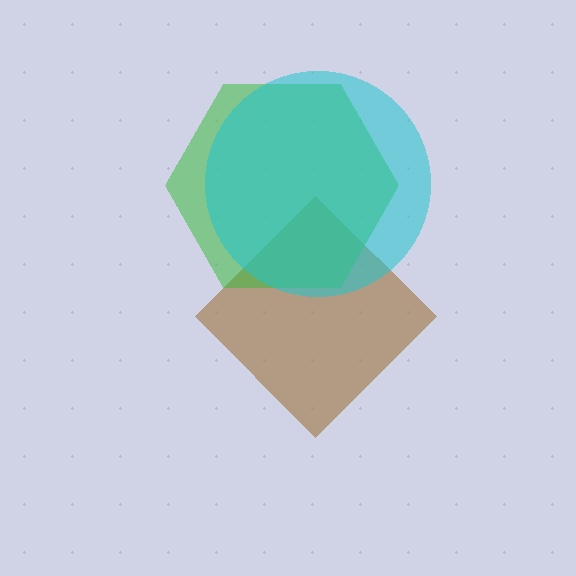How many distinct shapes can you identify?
There are 3 distinct shapes: a brown diamond, a green hexagon, a cyan circle.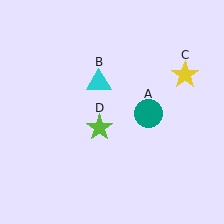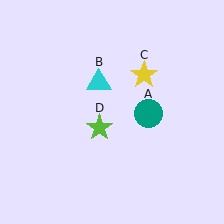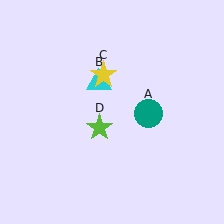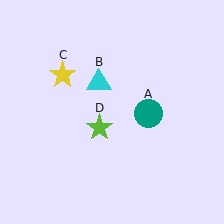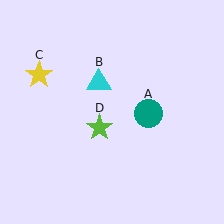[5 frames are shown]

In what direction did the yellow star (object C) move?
The yellow star (object C) moved left.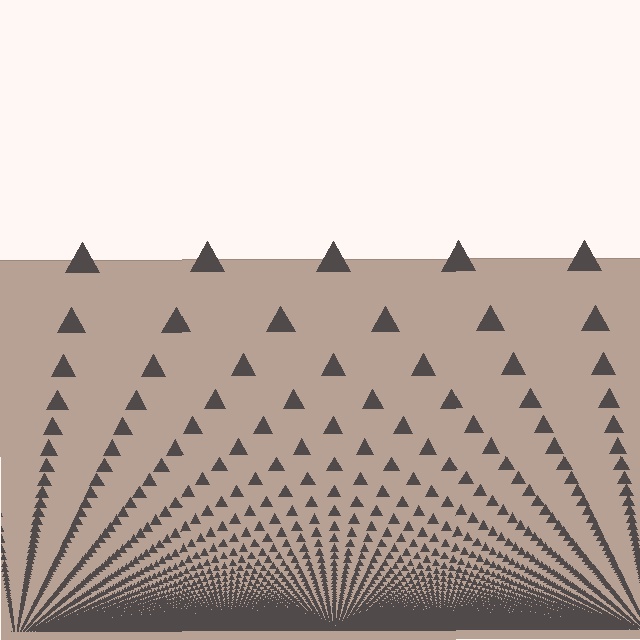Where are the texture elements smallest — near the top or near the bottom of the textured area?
Near the bottom.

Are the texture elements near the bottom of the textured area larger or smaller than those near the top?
Smaller. The gradient is inverted — elements near the bottom are smaller and denser.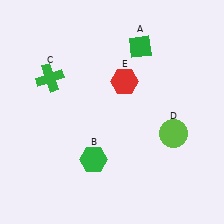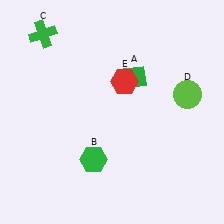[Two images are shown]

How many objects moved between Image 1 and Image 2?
3 objects moved between the two images.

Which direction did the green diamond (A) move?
The green diamond (A) moved down.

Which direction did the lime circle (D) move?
The lime circle (D) moved up.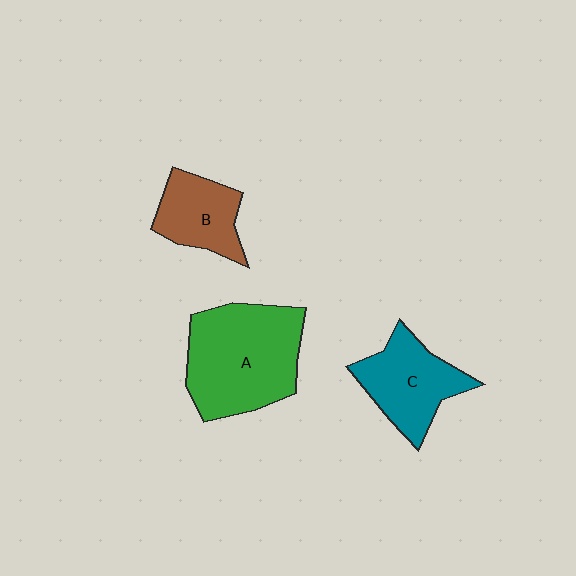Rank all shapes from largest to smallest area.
From largest to smallest: A (green), C (teal), B (brown).